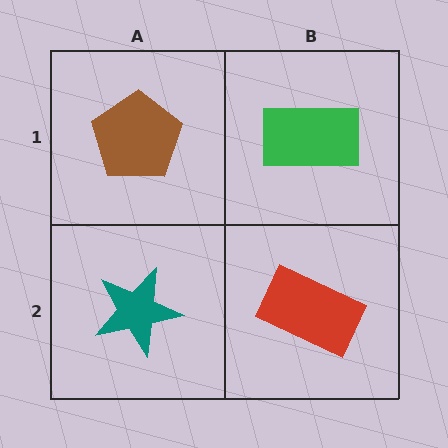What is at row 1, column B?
A green rectangle.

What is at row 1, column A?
A brown pentagon.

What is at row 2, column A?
A teal star.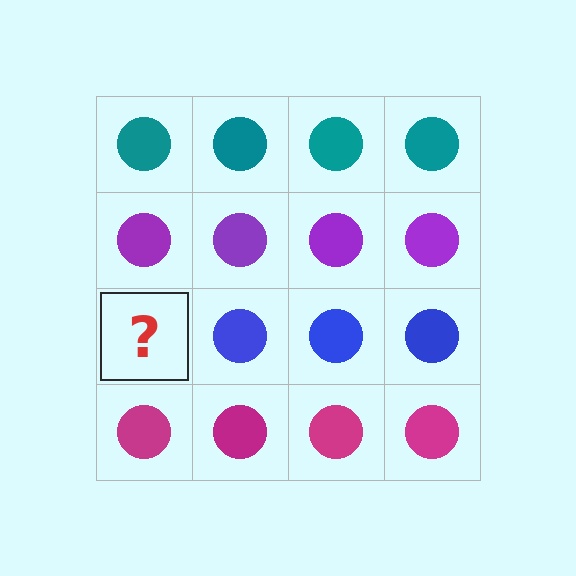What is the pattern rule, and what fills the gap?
The rule is that each row has a consistent color. The gap should be filled with a blue circle.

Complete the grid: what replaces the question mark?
The question mark should be replaced with a blue circle.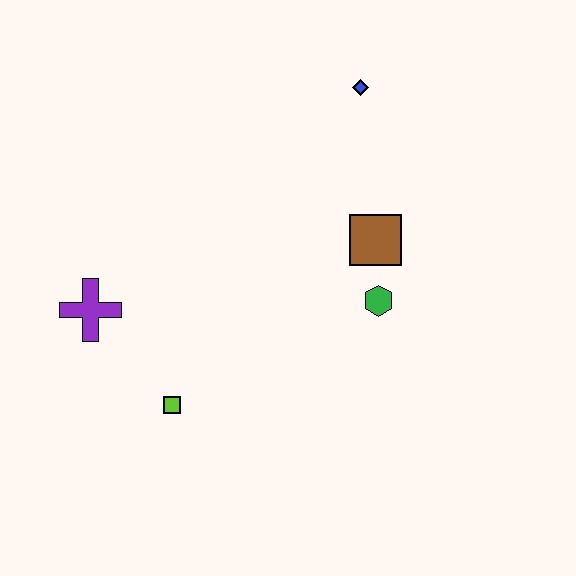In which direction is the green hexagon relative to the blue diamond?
The green hexagon is below the blue diamond.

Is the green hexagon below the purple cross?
No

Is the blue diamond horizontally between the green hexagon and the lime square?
Yes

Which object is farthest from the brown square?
The purple cross is farthest from the brown square.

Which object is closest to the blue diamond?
The brown square is closest to the blue diamond.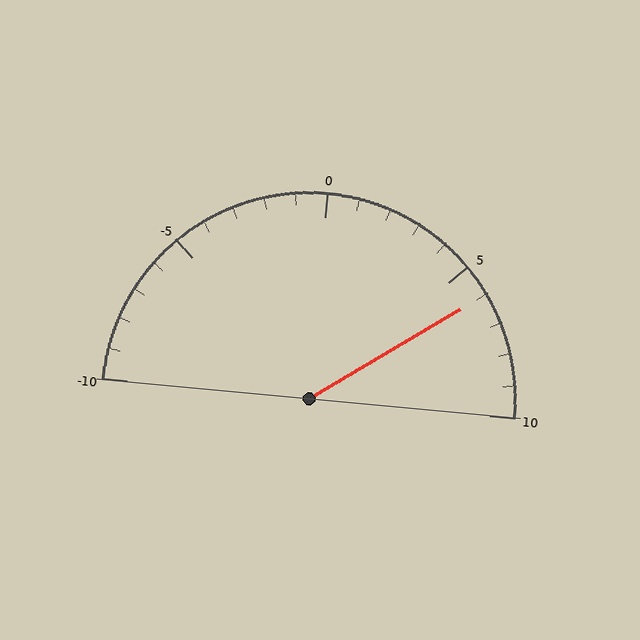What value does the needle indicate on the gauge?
The needle indicates approximately 6.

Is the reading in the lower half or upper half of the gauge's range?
The reading is in the upper half of the range (-10 to 10).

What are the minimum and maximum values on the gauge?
The gauge ranges from -10 to 10.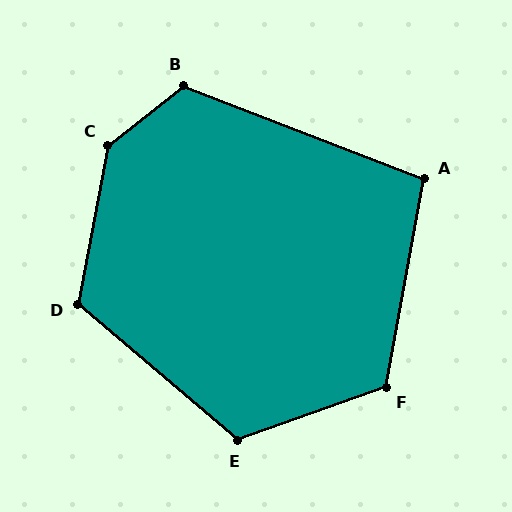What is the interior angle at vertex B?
Approximately 121 degrees (obtuse).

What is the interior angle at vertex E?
Approximately 120 degrees (obtuse).